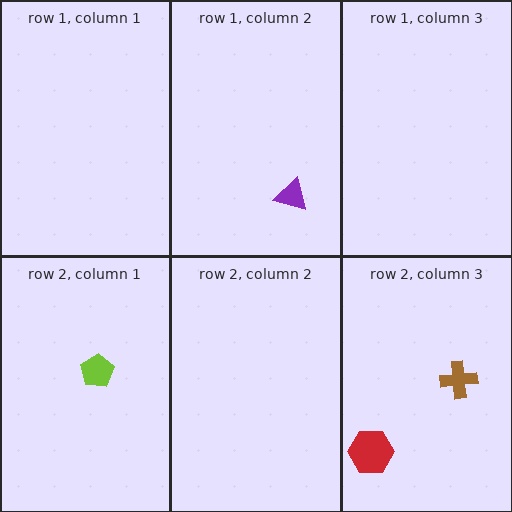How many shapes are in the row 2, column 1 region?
1.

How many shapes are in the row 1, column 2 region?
1.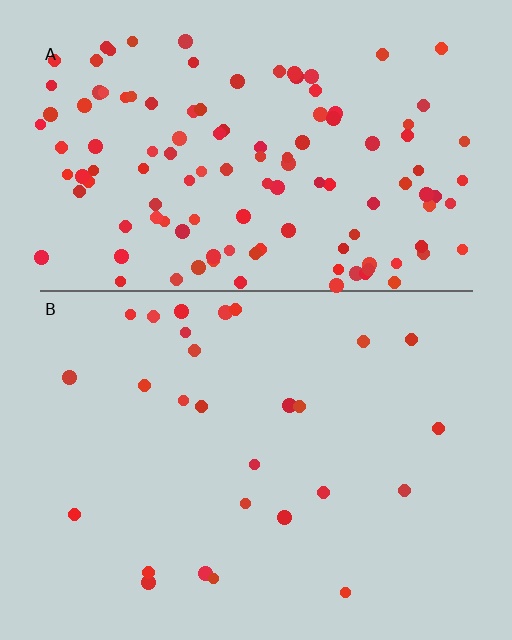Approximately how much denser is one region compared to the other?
Approximately 4.6× — region A over region B.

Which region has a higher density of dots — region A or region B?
A (the top).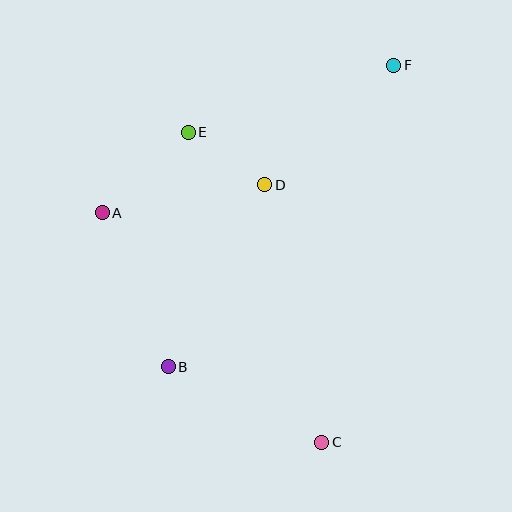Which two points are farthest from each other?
Points C and F are farthest from each other.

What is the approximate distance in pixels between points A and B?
The distance between A and B is approximately 168 pixels.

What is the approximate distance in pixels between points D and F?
The distance between D and F is approximately 176 pixels.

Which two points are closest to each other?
Points D and E are closest to each other.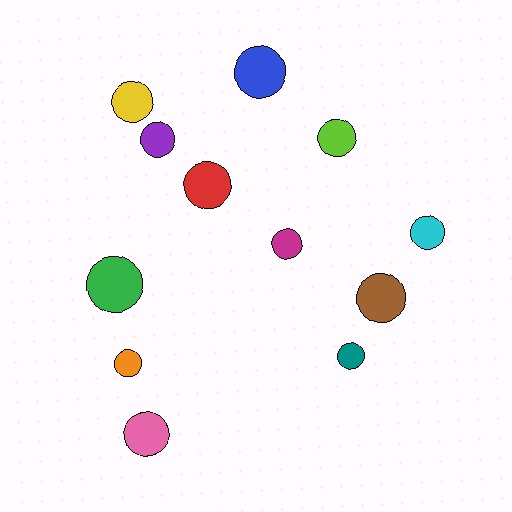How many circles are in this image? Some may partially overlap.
There are 12 circles.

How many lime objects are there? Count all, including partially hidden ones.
There is 1 lime object.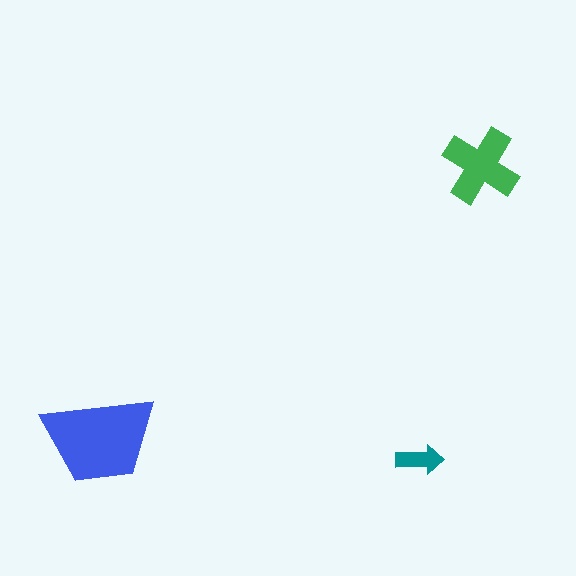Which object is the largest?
The blue trapezoid.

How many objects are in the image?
There are 3 objects in the image.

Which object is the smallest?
The teal arrow.